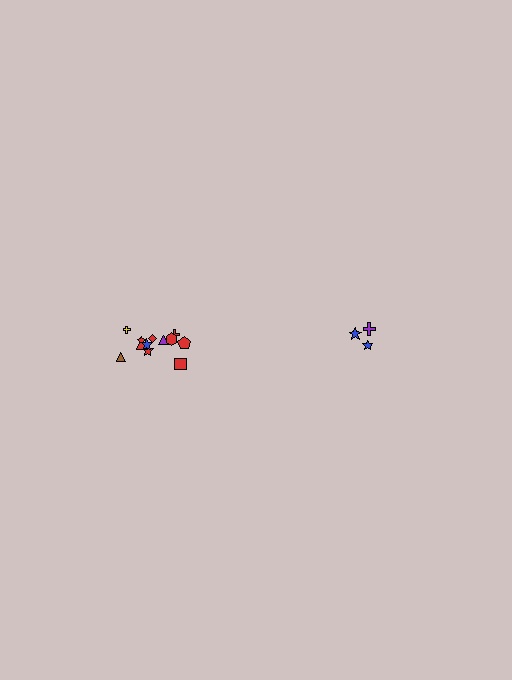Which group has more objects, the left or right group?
The left group.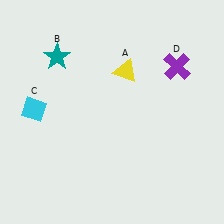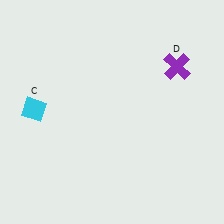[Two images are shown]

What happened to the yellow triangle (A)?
The yellow triangle (A) was removed in Image 2. It was in the top-right area of Image 1.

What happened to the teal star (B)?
The teal star (B) was removed in Image 2. It was in the top-left area of Image 1.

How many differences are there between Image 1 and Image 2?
There are 2 differences between the two images.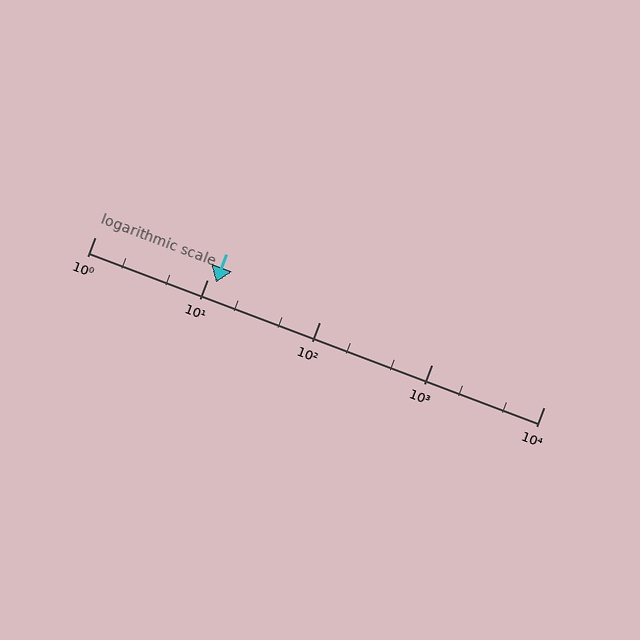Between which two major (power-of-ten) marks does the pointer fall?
The pointer is between 10 and 100.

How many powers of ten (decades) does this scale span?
The scale spans 4 decades, from 1 to 10000.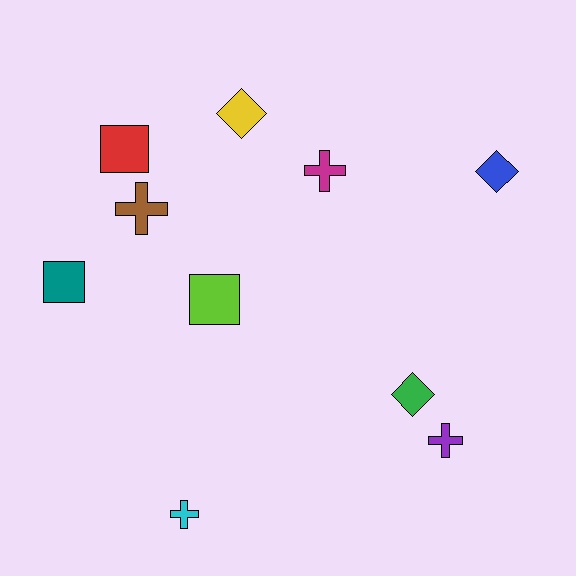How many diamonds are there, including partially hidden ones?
There are 3 diamonds.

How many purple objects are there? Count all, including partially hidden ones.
There is 1 purple object.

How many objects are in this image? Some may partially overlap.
There are 10 objects.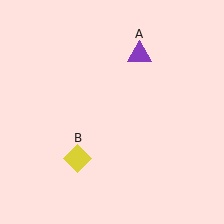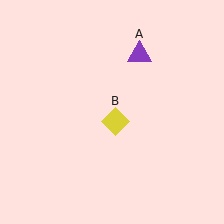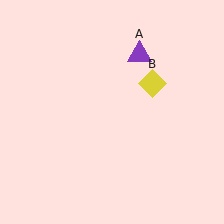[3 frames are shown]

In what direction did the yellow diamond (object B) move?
The yellow diamond (object B) moved up and to the right.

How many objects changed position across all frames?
1 object changed position: yellow diamond (object B).